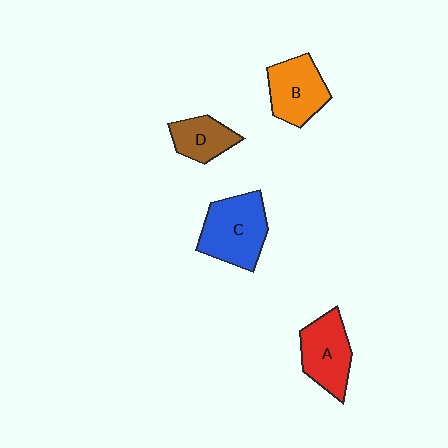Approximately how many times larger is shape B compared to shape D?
Approximately 1.4 times.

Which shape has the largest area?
Shape C (blue).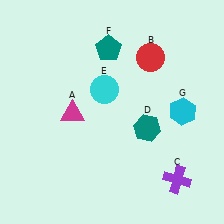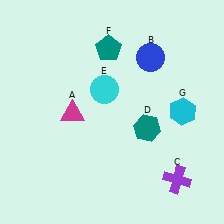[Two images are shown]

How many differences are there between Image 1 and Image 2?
There is 1 difference between the two images.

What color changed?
The circle (B) changed from red in Image 1 to blue in Image 2.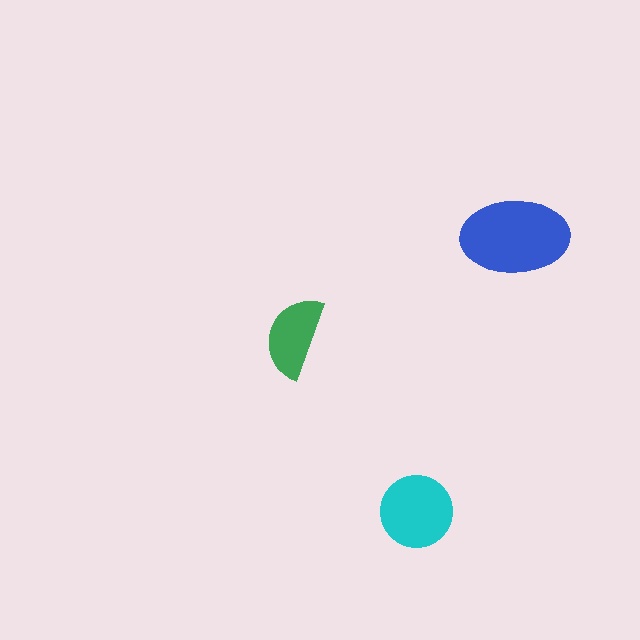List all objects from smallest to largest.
The green semicircle, the cyan circle, the blue ellipse.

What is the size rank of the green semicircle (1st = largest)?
3rd.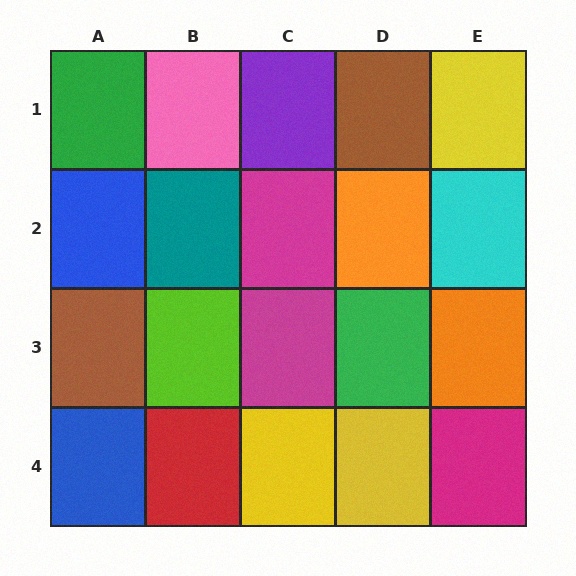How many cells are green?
2 cells are green.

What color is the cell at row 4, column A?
Blue.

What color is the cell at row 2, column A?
Blue.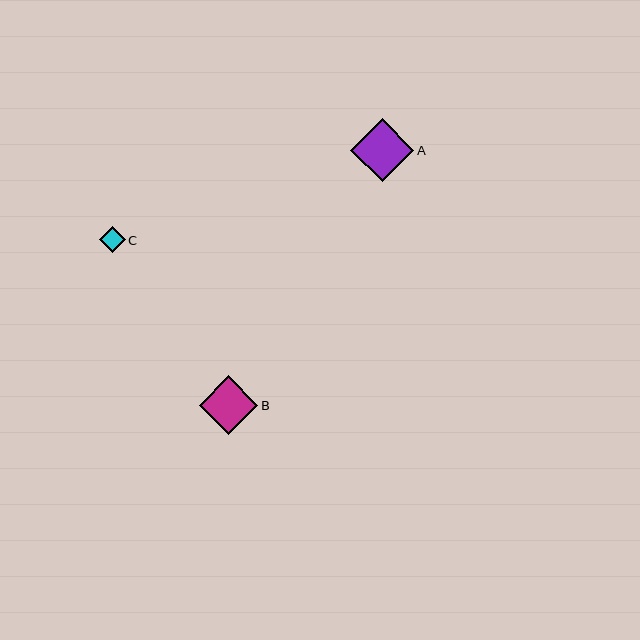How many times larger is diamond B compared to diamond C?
Diamond B is approximately 2.2 times the size of diamond C.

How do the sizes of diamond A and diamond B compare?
Diamond A and diamond B are approximately the same size.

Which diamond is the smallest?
Diamond C is the smallest with a size of approximately 26 pixels.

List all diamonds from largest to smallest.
From largest to smallest: A, B, C.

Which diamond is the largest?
Diamond A is the largest with a size of approximately 63 pixels.